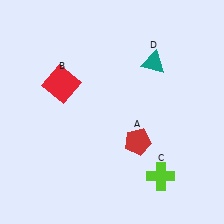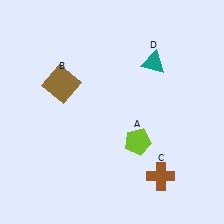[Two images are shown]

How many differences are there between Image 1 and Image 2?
There are 3 differences between the two images.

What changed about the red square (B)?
In Image 1, B is red. In Image 2, it changed to brown.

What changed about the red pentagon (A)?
In Image 1, A is red. In Image 2, it changed to lime.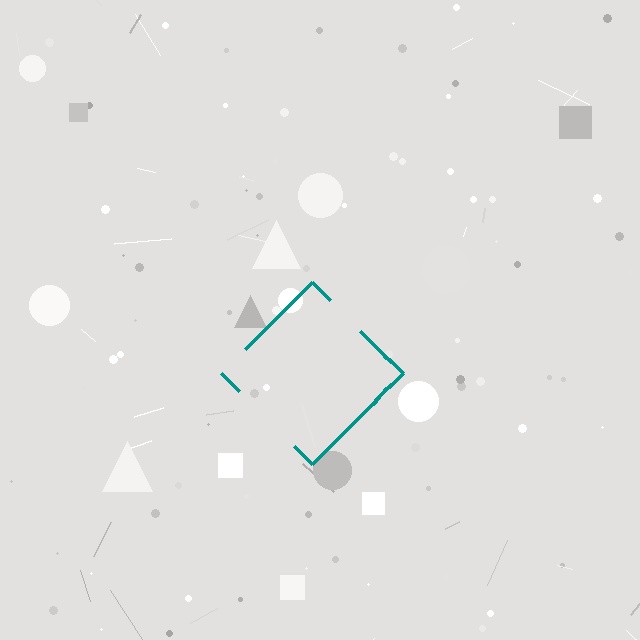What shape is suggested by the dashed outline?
The dashed outline suggests a diamond.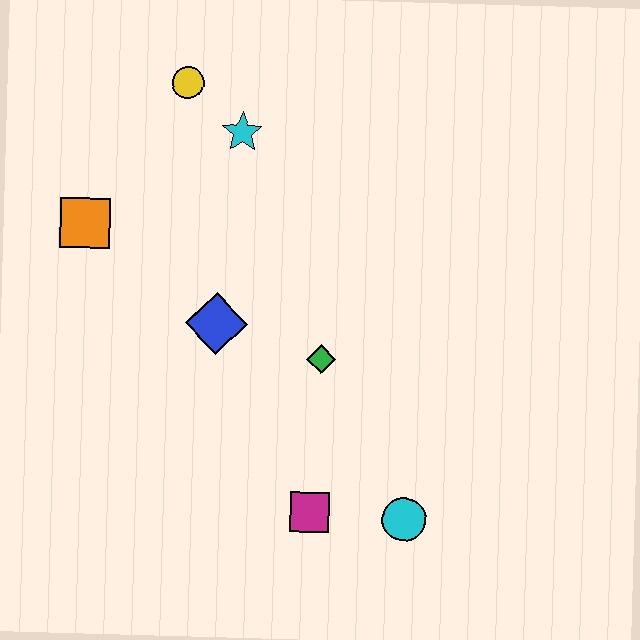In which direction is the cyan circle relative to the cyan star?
The cyan circle is below the cyan star.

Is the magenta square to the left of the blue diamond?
No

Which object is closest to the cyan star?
The yellow circle is closest to the cyan star.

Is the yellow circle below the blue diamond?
No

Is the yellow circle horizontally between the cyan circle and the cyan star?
No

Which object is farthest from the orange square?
The cyan circle is farthest from the orange square.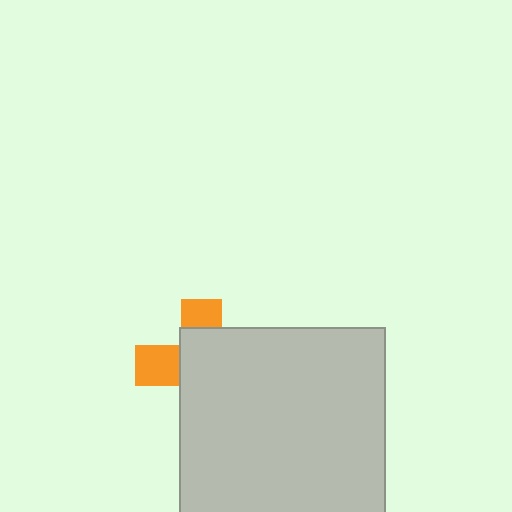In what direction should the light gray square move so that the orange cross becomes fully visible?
The light gray square should move right. That is the shortest direction to clear the overlap and leave the orange cross fully visible.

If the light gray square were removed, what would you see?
You would see the complete orange cross.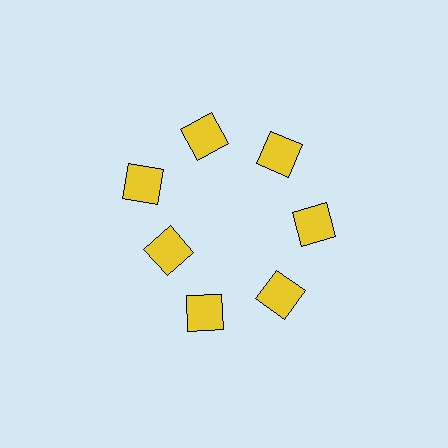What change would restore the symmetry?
The symmetry would be restored by moving it outward, back onto the ring so that all 7 squares sit at equal angles and equal distance from the center.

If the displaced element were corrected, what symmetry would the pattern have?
It would have 7-fold rotational symmetry — the pattern would map onto itself every 51 degrees.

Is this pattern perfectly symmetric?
No. The 7 yellow squares are arranged in a ring, but one element near the 8 o'clock position is pulled inward toward the center, breaking the 7-fold rotational symmetry.